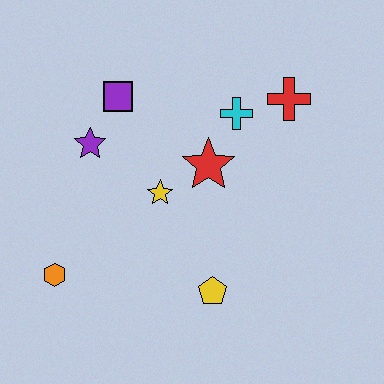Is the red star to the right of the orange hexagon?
Yes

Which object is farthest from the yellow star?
The red cross is farthest from the yellow star.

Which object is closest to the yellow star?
The red star is closest to the yellow star.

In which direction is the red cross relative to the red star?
The red cross is to the right of the red star.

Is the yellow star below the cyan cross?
Yes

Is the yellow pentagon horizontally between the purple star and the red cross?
Yes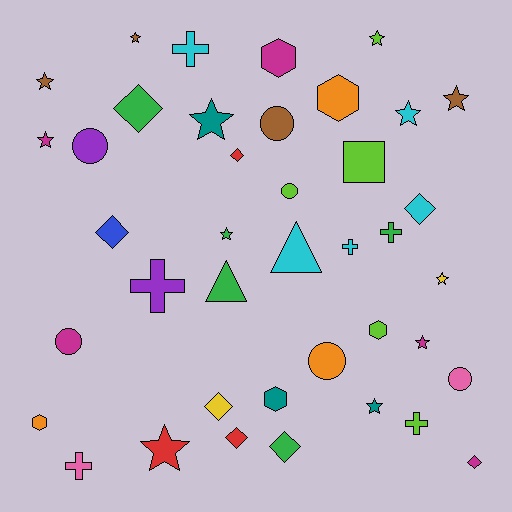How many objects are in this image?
There are 40 objects.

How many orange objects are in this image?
There are 3 orange objects.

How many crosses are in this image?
There are 6 crosses.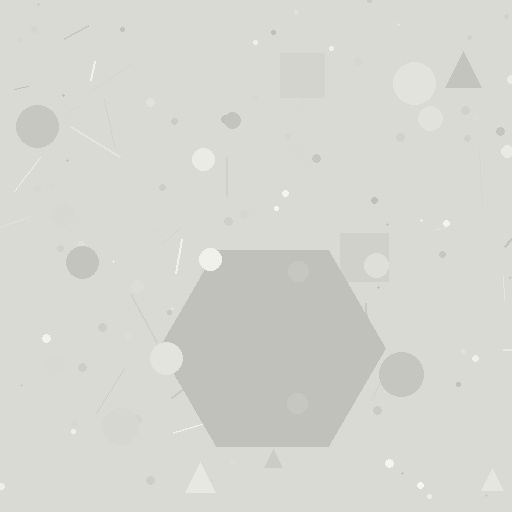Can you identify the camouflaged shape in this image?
The camouflaged shape is a hexagon.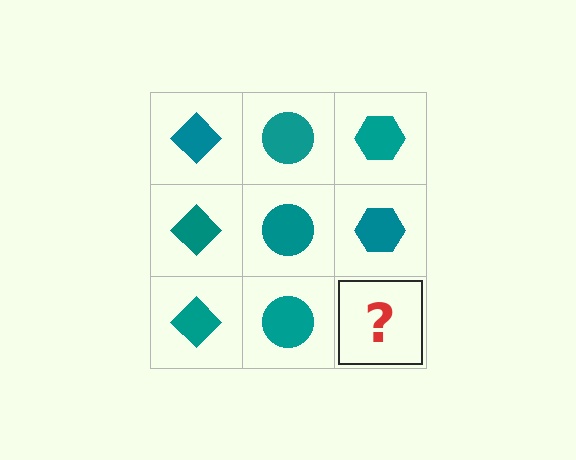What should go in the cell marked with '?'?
The missing cell should contain a teal hexagon.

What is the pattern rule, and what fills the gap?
The rule is that each column has a consistent shape. The gap should be filled with a teal hexagon.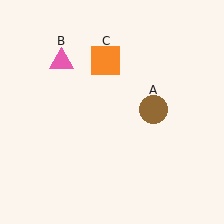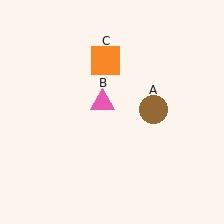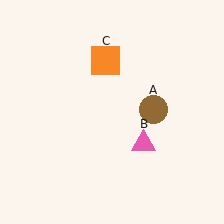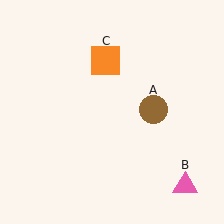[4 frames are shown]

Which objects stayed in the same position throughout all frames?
Brown circle (object A) and orange square (object C) remained stationary.